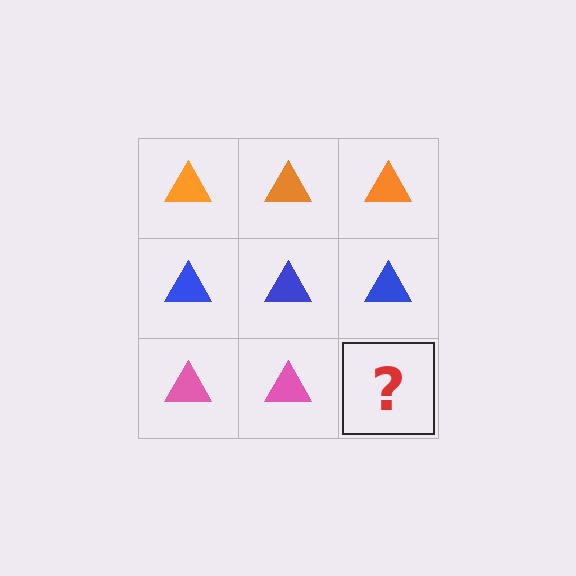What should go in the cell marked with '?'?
The missing cell should contain a pink triangle.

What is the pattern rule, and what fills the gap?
The rule is that each row has a consistent color. The gap should be filled with a pink triangle.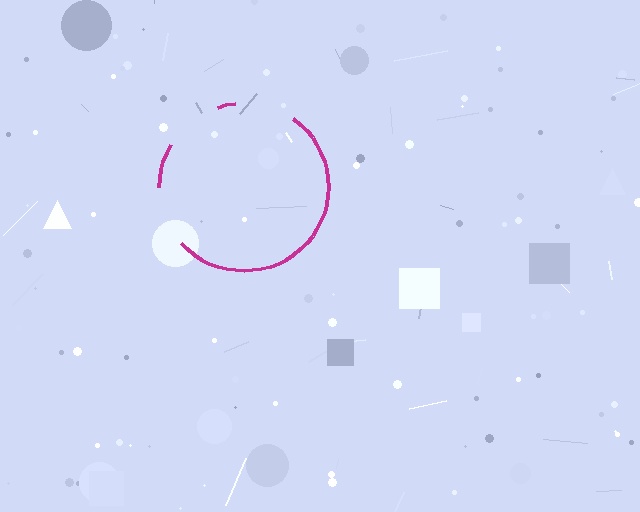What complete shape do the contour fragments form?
The contour fragments form a circle.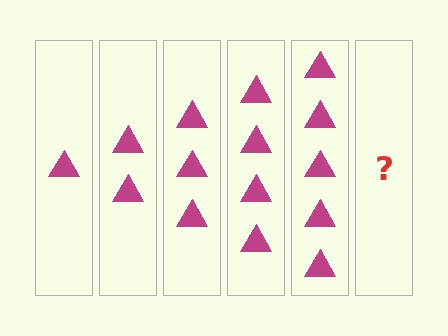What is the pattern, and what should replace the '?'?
The pattern is that each step adds one more triangle. The '?' should be 6 triangles.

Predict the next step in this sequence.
The next step is 6 triangles.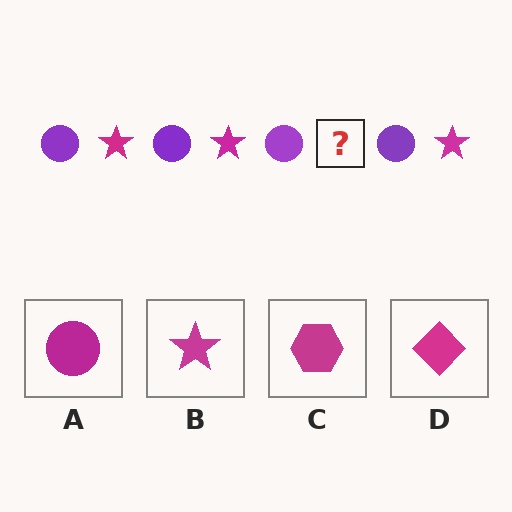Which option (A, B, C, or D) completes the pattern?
B.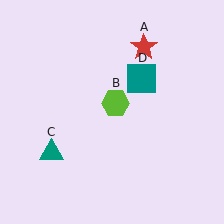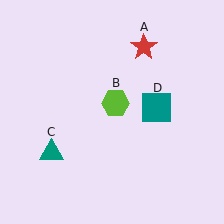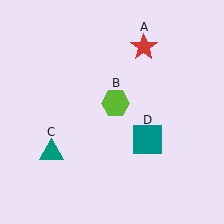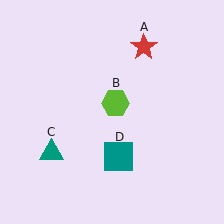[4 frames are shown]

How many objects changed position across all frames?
1 object changed position: teal square (object D).